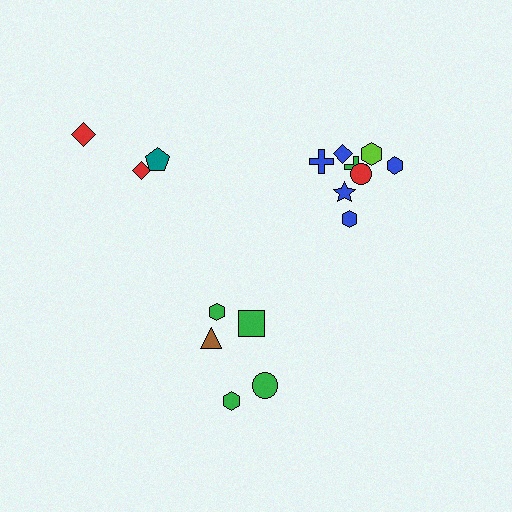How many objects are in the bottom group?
There are 5 objects.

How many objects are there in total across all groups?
There are 16 objects.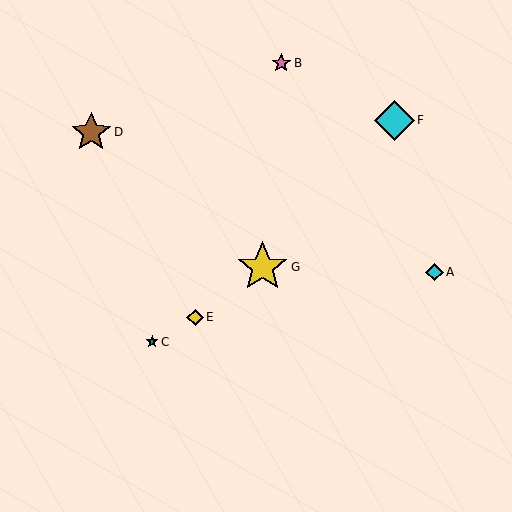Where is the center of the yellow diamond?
The center of the yellow diamond is at (195, 317).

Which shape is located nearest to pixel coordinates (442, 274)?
The cyan diamond (labeled A) at (435, 272) is nearest to that location.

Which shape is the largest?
The yellow star (labeled G) is the largest.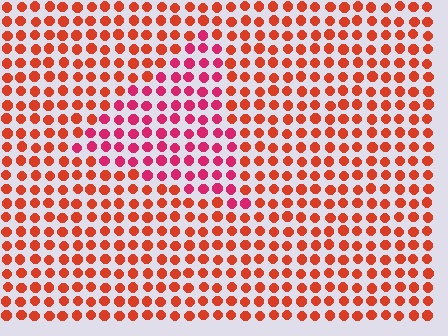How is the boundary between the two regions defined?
The boundary is defined purely by a slight shift in hue (about 33 degrees). Spacing, size, and orientation are identical on both sides.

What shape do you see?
I see a triangle.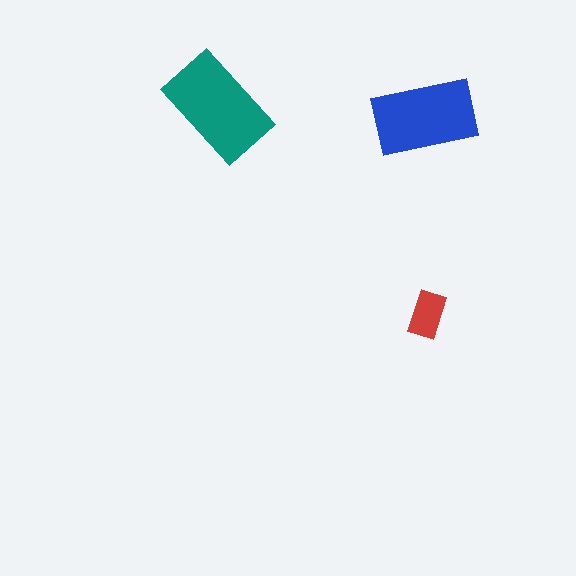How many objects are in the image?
There are 3 objects in the image.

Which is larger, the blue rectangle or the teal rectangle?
The teal one.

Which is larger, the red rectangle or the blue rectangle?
The blue one.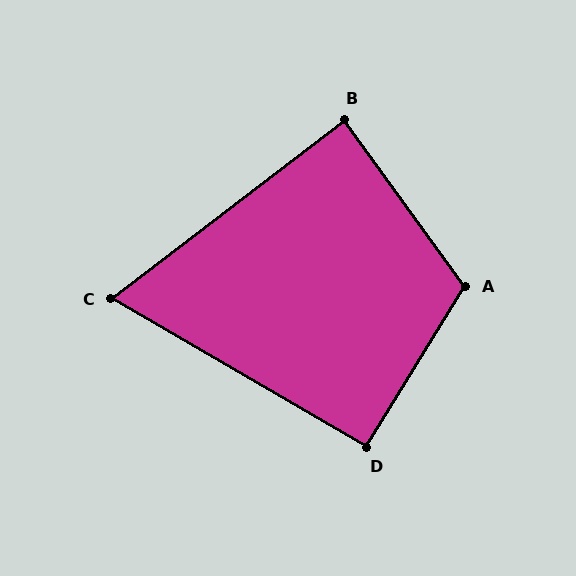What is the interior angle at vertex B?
Approximately 88 degrees (approximately right).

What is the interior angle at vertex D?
Approximately 92 degrees (approximately right).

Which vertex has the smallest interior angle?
C, at approximately 68 degrees.